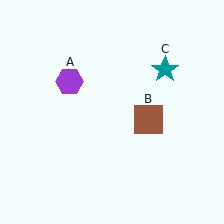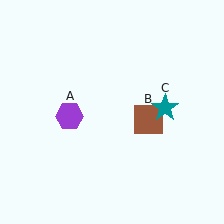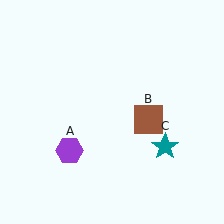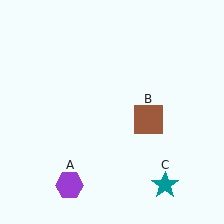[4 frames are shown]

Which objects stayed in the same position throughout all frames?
Brown square (object B) remained stationary.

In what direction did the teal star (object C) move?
The teal star (object C) moved down.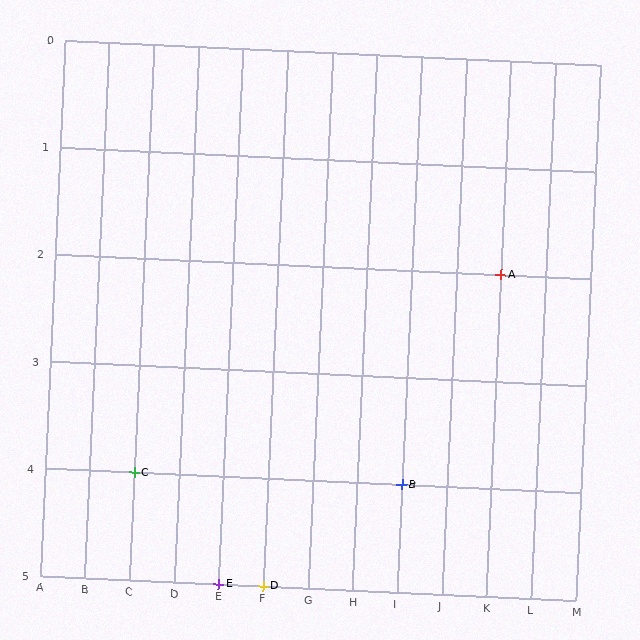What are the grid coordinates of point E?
Point E is at grid coordinates (E, 5).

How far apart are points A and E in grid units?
Points A and E are 6 columns and 3 rows apart (about 6.7 grid units diagonally).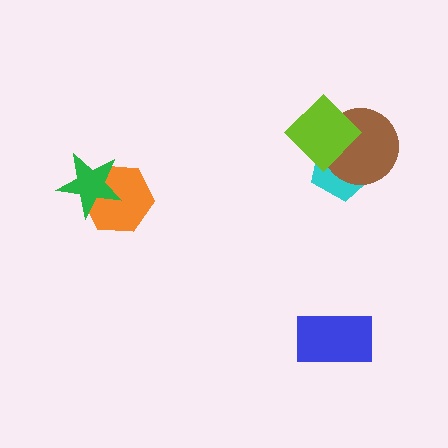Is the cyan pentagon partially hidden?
Yes, it is partially covered by another shape.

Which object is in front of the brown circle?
The lime diamond is in front of the brown circle.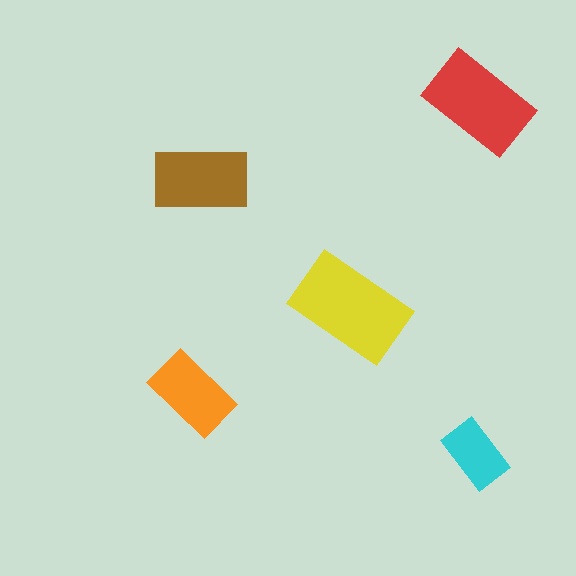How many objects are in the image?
There are 5 objects in the image.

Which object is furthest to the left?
The orange rectangle is leftmost.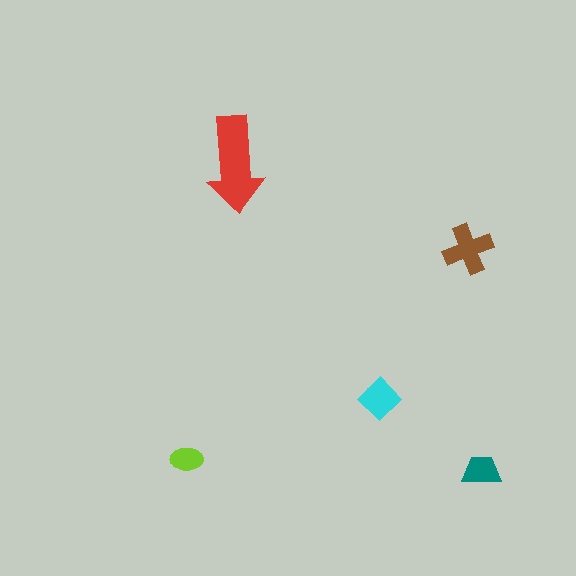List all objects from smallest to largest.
The lime ellipse, the teal trapezoid, the cyan diamond, the brown cross, the red arrow.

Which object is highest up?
The red arrow is topmost.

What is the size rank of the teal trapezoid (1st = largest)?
4th.